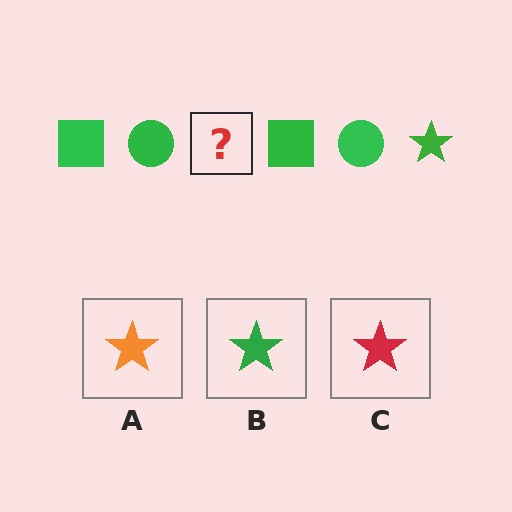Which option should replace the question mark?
Option B.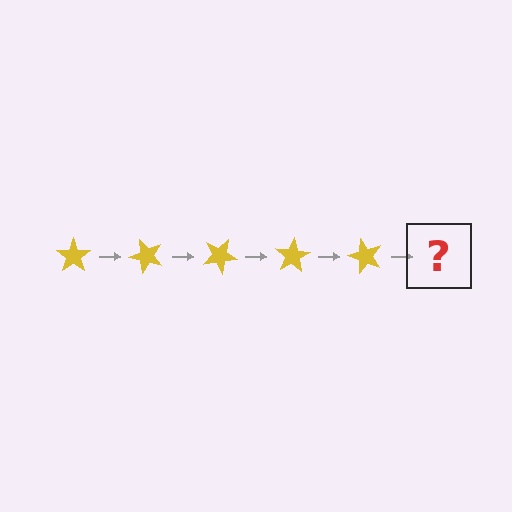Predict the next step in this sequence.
The next step is a yellow star rotated 250 degrees.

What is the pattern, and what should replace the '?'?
The pattern is that the star rotates 50 degrees each step. The '?' should be a yellow star rotated 250 degrees.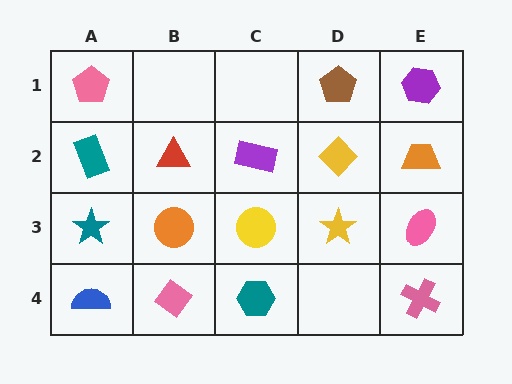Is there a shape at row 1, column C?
No, that cell is empty.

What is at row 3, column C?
A yellow circle.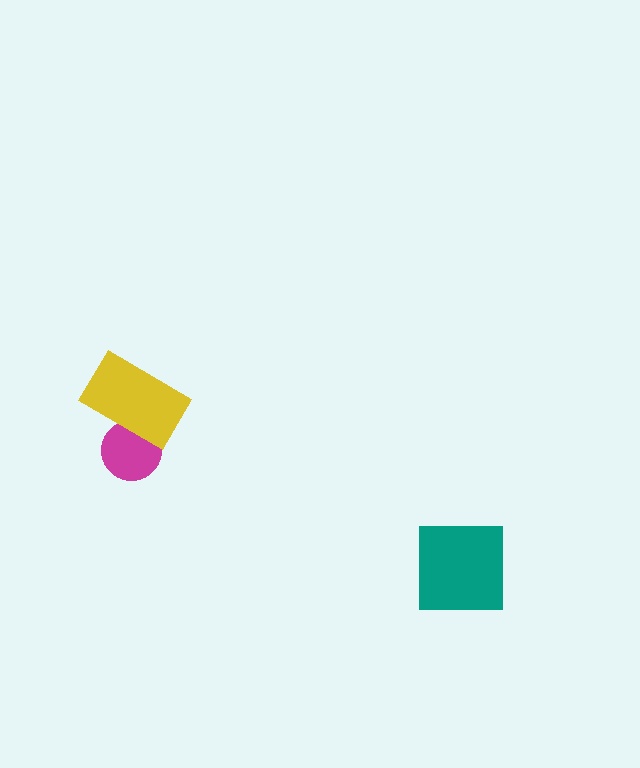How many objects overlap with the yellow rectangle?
1 object overlaps with the yellow rectangle.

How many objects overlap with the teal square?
0 objects overlap with the teal square.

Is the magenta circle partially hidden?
Yes, it is partially covered by another shape.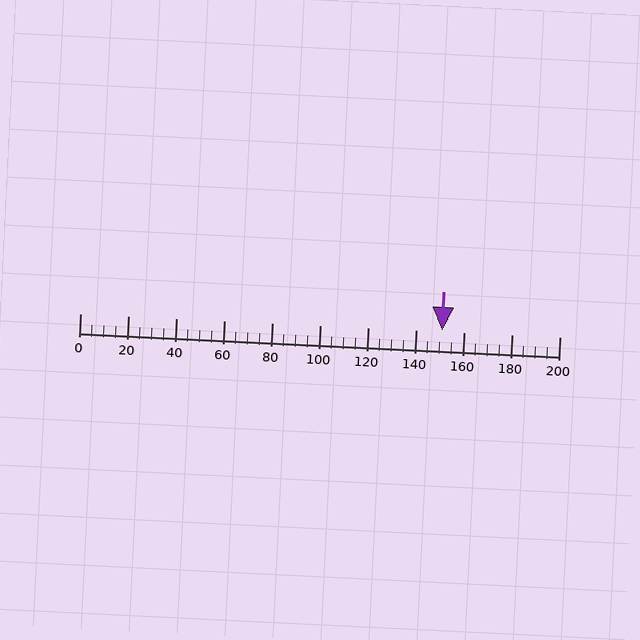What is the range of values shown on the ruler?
The ruler shows values from 0 to 200.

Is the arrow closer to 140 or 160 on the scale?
The arrow is closer to 160.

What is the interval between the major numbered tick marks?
The major tick marks are spaced 20 units apart.